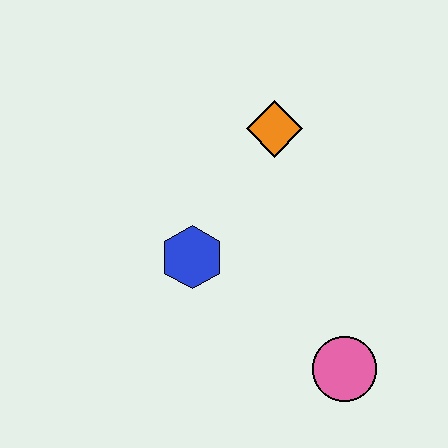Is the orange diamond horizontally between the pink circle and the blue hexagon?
Yes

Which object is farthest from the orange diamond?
The pink circle is farthest from the orange diamond.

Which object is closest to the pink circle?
The blue hexagon is closest to the pink circle.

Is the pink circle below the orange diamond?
Yes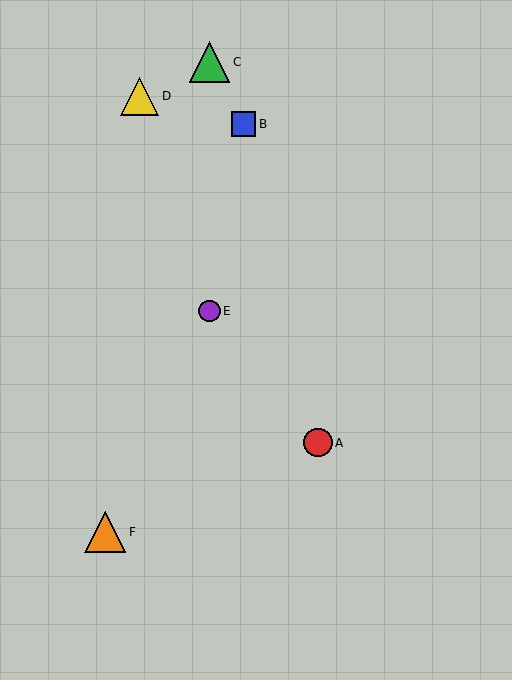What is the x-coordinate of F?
Object F is at x≈105.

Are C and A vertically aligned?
No, C is at x≈210 and A is at x≈318.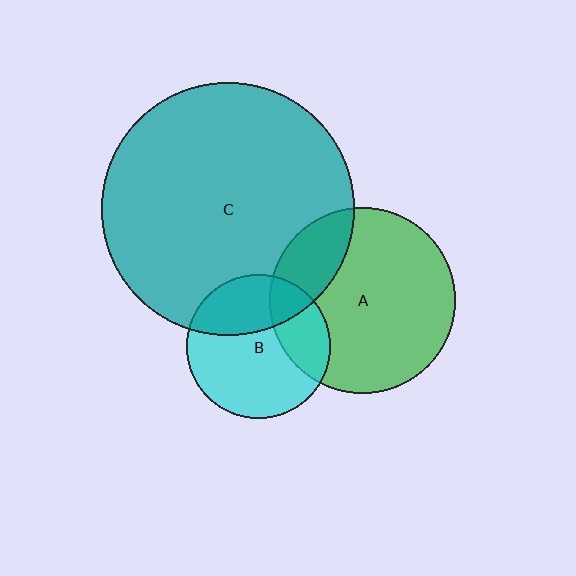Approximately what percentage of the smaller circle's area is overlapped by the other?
Approximately 25%.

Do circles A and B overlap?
Yes.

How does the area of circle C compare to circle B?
Approximately 3.1 times.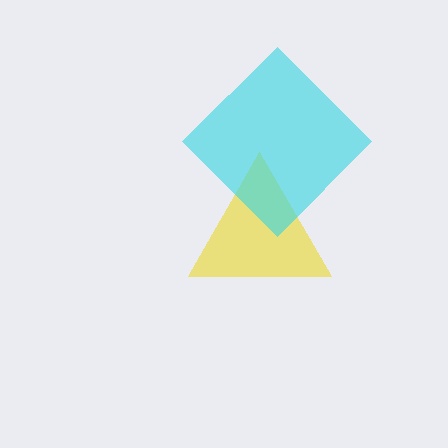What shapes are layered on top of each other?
The layered shapes are: a yellow triangle, a cyan diamond.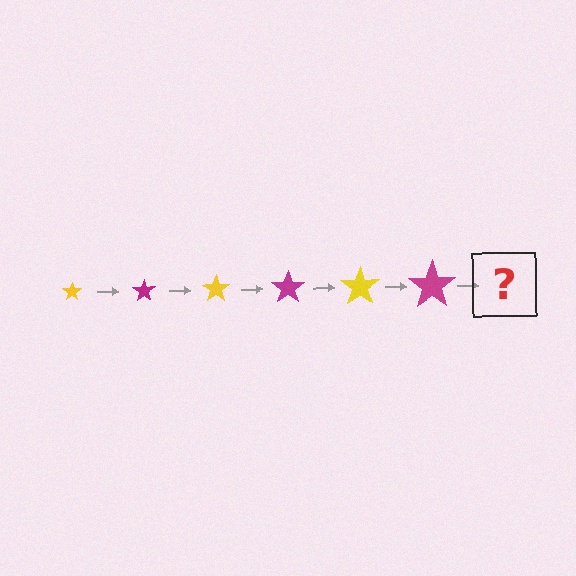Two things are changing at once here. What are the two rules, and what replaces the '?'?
The two rules are that the star grows larger each step and the color cycles through yellow and magenta. The '?' should be a yellow star, larger than the previous one.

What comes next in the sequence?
The next element should be a yellow star, larger than the previous one.